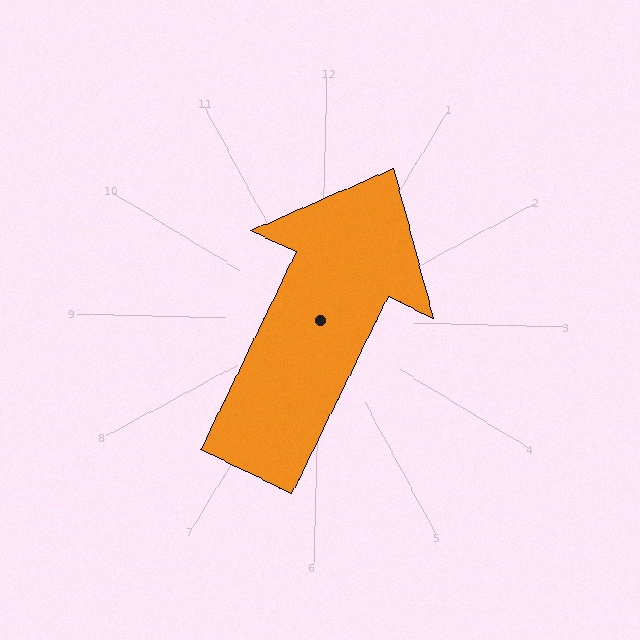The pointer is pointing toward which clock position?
Roughly 1 o'clock.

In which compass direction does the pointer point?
Northeast.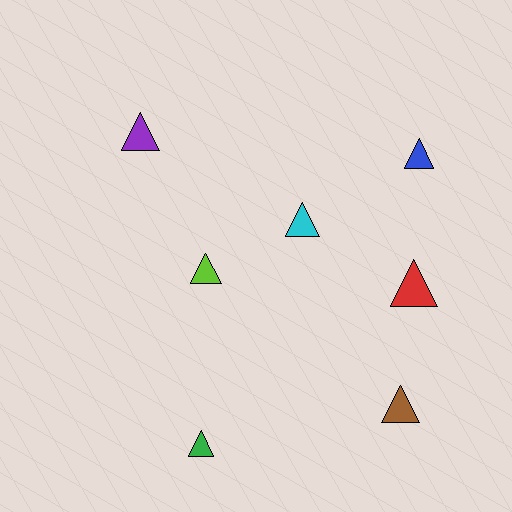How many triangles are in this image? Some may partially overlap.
There are 7 triangles.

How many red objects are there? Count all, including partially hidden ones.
There is 1 red object.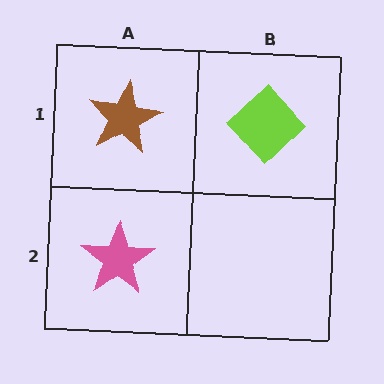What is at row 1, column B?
A lime diamond.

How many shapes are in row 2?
1 shape.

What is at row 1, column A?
A brown star.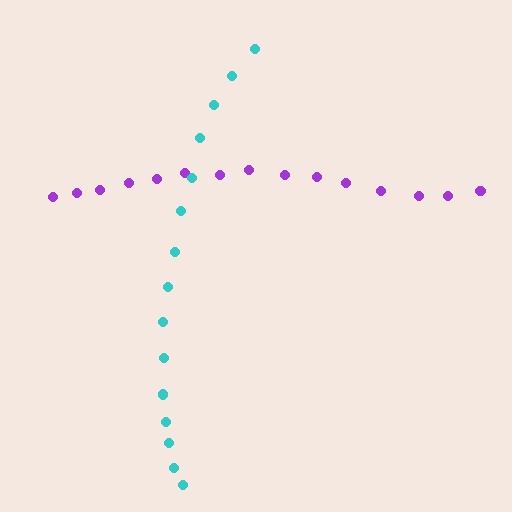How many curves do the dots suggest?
There are 2 distinct paths.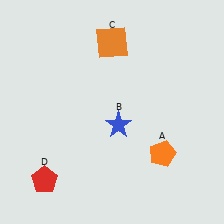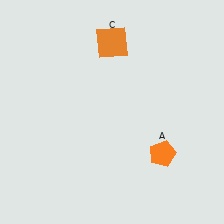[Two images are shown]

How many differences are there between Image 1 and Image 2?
There are 2 differences between the two images.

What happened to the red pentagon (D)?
The red pentagon (D) was removed in Image 2. It was in the bottom-left area of Image 1.